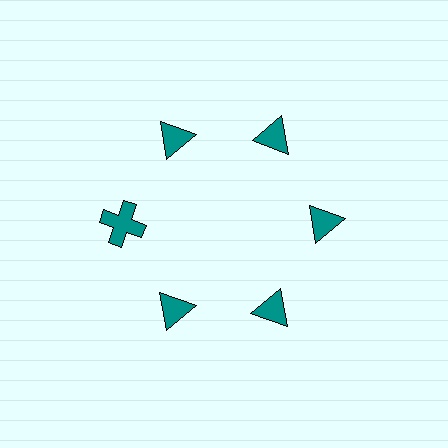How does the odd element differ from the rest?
It has a different shape: cross instead of triangle.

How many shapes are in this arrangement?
There are 6 shapes arranged in a ring pattern.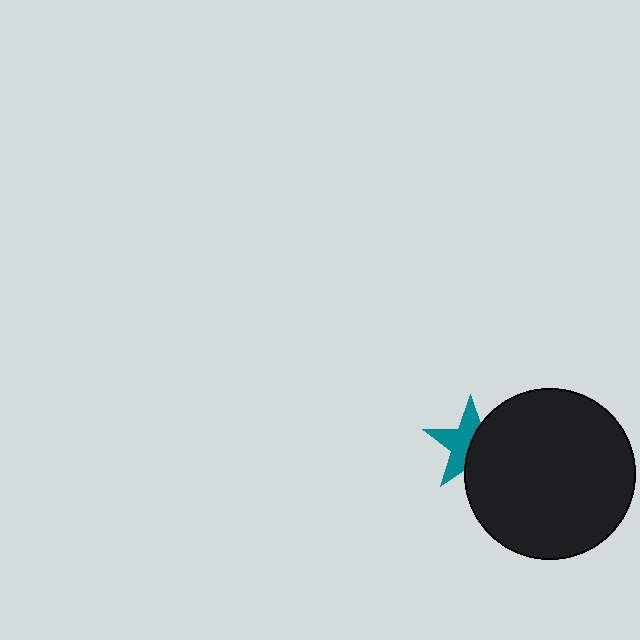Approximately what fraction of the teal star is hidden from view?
Roughly 47% of the teal star is hidden behind the black circle.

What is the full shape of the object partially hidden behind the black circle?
The partially hidden object is a teal star.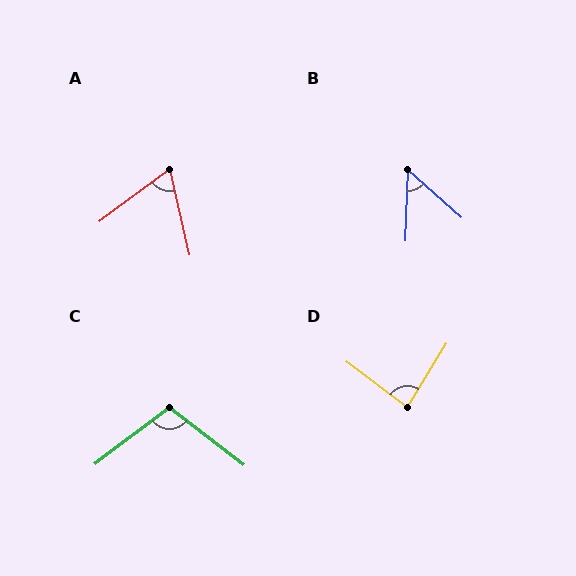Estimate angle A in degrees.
Approximately 66 degrees.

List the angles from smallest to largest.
B (50°), A (66°), D (85°), C (105°).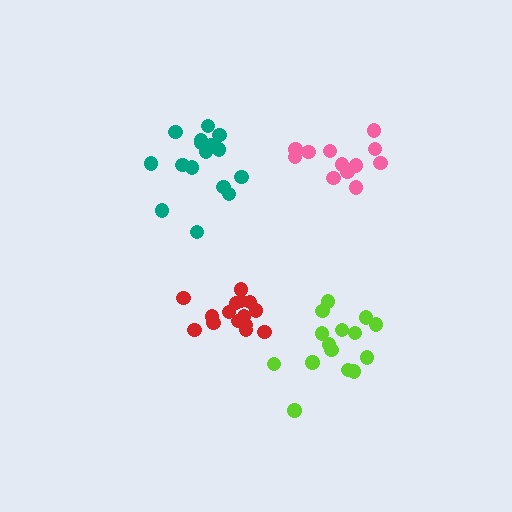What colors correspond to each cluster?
The clusters are colored: red, lime, pink, teal.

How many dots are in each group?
Group 1: 15 dots, Group 2: 15 dots, Group 3: 12 dots, Group 4: 16 dots (58 total).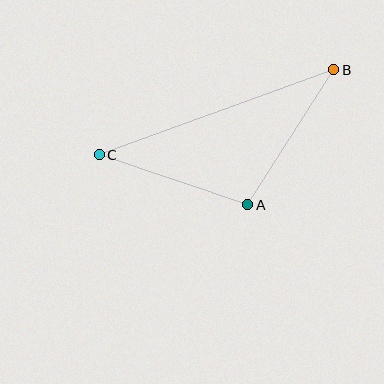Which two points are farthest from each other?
Points B and C are farthest from each other.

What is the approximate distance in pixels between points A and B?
The distance between A and B is approximately 160 pixels.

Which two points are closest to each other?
Points A and C are closest to each other.